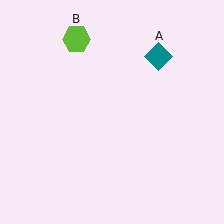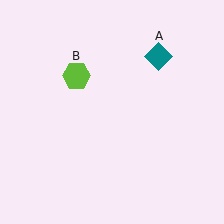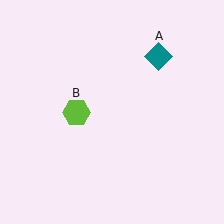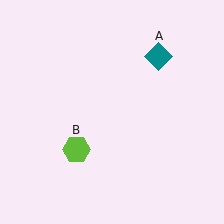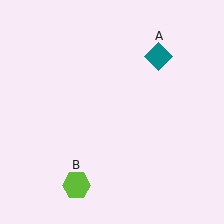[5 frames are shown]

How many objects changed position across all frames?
1 object changed position: lime hexagon (object B).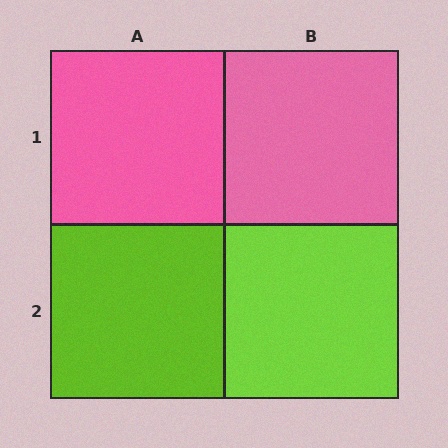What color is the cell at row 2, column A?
Lime.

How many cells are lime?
2 cells are lime.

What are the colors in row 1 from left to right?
Pink, pink.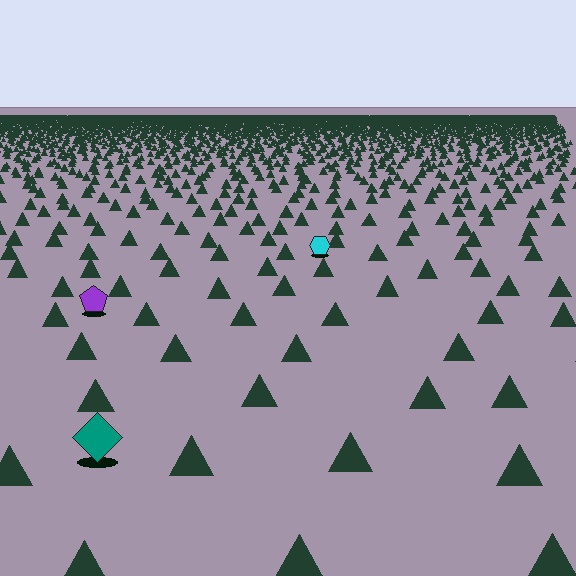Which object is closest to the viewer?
The teal diamond is closest. The texture marks near it are larger and more spread out.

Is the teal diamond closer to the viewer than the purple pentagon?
Yes. The teal diamond is closer — you can tell from the texture gradient: the ground texture is coarser near it.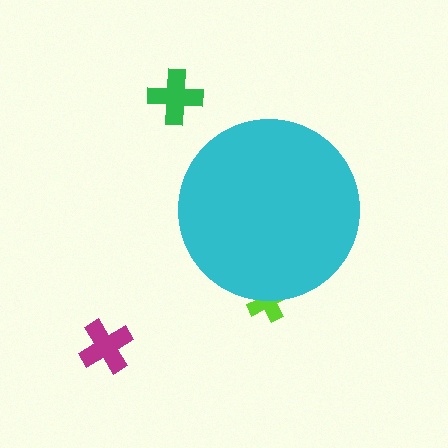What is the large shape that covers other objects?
A cyan circle.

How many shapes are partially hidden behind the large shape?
1 shape is partially hidden.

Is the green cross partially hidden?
No, the green cross is fully visible.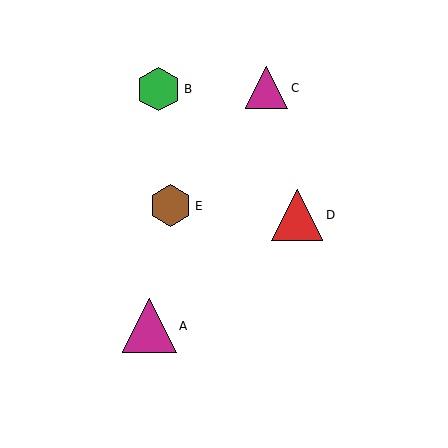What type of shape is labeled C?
Shape C is a magenta triangle.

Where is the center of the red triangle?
The center of the red triangle is at (297, 215).